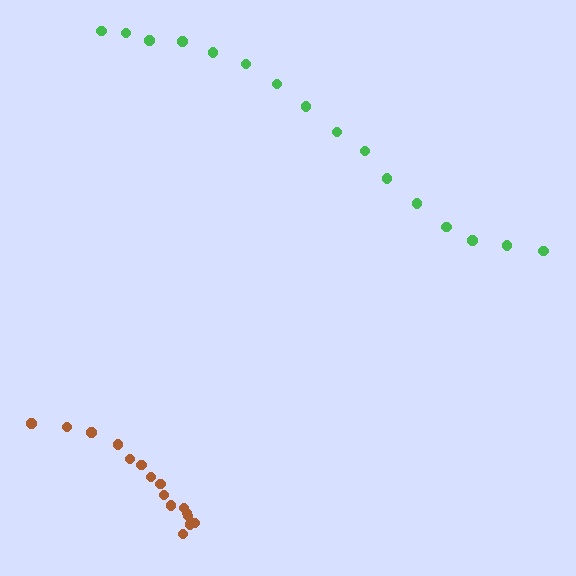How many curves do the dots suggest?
There are 2 distinct paths.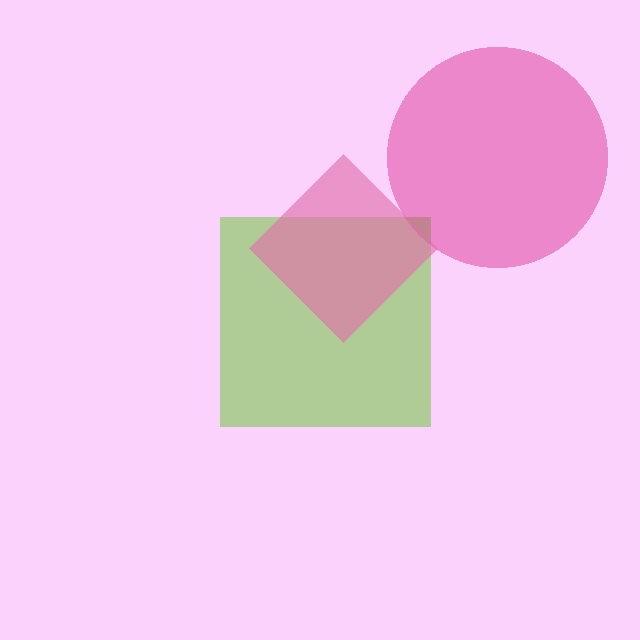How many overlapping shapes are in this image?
There are 3 overlapping shapes in the image.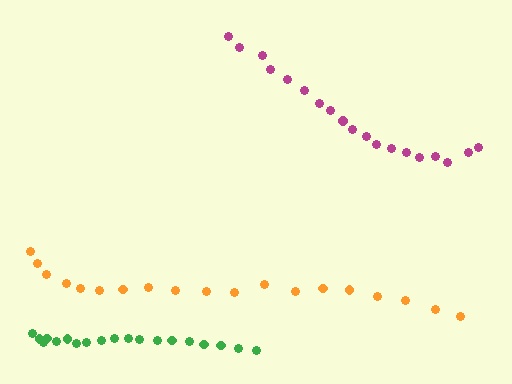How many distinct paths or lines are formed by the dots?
There are 3 distinct paths.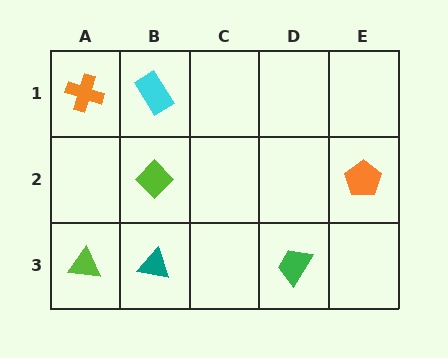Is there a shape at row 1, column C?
No, that cell is empty.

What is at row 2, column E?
An orange pentagon.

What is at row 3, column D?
A green trapezoid.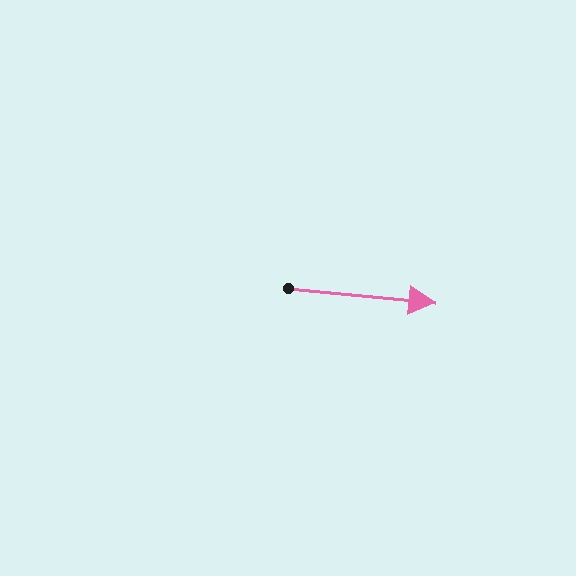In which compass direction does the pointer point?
East.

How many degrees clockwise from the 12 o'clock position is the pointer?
Approximately 96 degrees.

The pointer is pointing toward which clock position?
Roughly 3 o'clock.